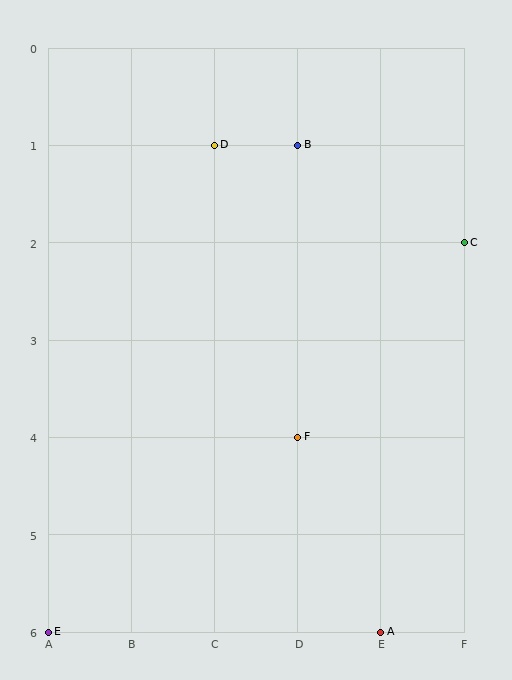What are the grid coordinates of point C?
Point C is at grid coordinates (F, 2).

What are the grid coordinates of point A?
Point A is at grid coordinates (E, 6).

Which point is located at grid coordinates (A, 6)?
Point E is at (A, 6).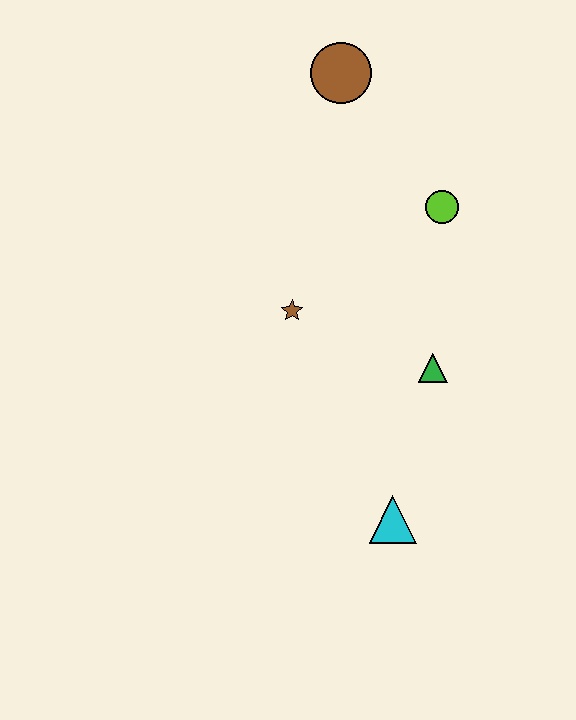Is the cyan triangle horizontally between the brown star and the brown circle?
No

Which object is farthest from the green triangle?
The brown circle is farthest from the green triangle.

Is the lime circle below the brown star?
No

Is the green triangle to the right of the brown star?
Yes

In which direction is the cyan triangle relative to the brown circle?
The cyan triangle is below the brown circle.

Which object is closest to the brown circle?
The lime circle is closest to the brown circle.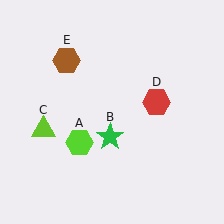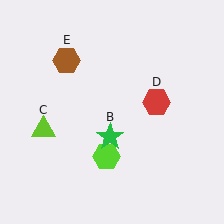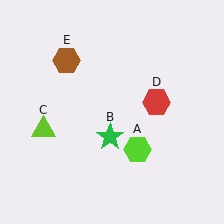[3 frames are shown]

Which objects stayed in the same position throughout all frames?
Green star (object B) and lime triangle (object C) and red hexagon (object D) and brown hexagon (object E) remained stationary.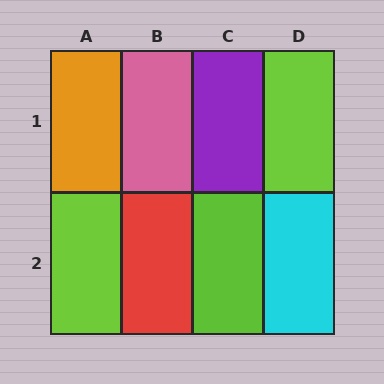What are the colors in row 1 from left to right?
Orange, pink, purple, lime.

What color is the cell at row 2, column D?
Cyan.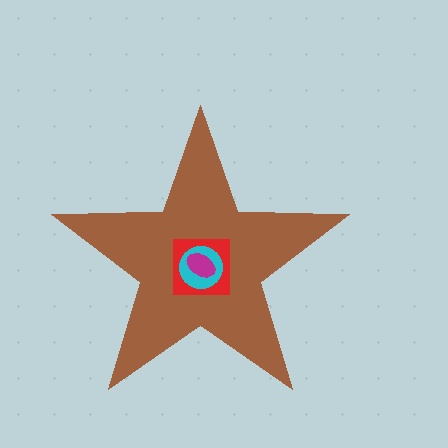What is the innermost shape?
The magenta ellipse.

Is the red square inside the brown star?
Yes.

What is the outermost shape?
The brown star.